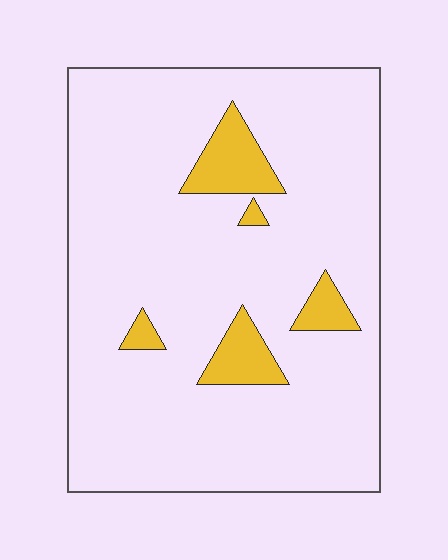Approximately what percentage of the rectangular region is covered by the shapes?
Approximately 10%.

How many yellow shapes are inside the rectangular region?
5.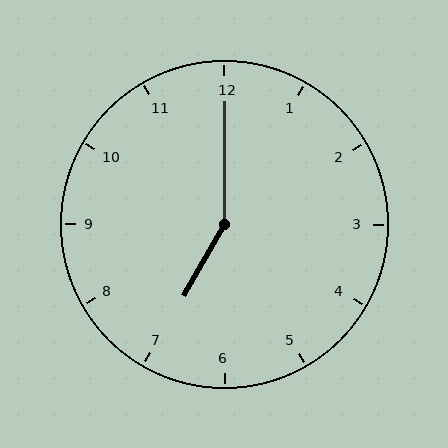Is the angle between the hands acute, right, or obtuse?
It is obtuse.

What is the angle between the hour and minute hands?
Approximately 150 degrees.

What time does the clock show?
7:00.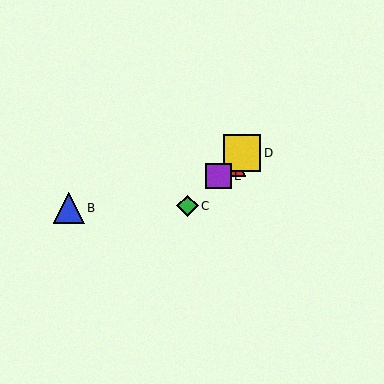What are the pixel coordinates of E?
Object E is at (219, 176).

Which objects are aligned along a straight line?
Objects A, C, D, E are aligned along a straight line.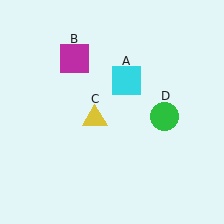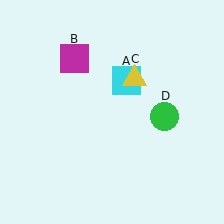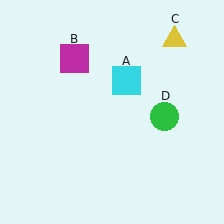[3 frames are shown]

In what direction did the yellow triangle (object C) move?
The yellow triangle (object C) moved up and to the right.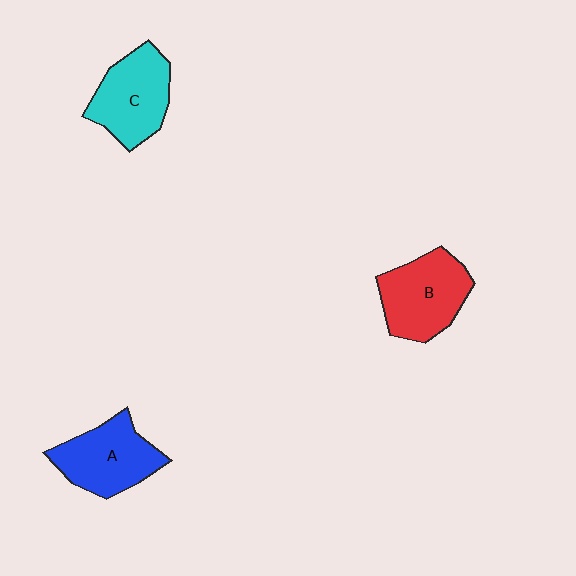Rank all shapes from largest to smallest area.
From largest to smallest: B (red), A (blue), C (cyan).